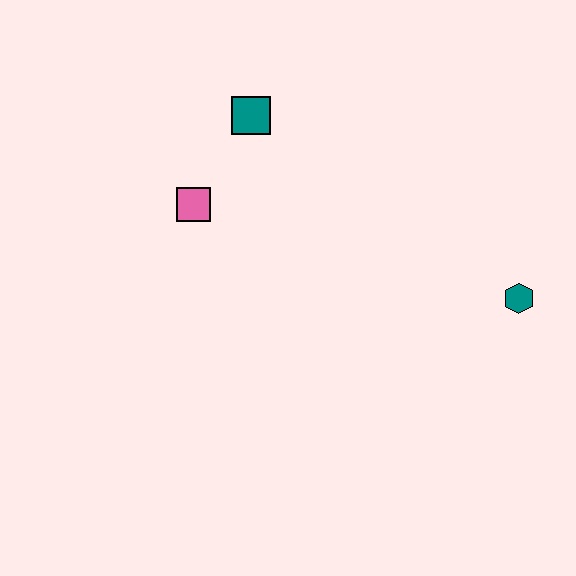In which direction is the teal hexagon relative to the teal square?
The teal hexagon is to the right of the teal square.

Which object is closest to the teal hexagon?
The teal square is closest to the teal hexagon.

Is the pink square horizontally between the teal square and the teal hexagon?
No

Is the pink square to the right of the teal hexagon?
No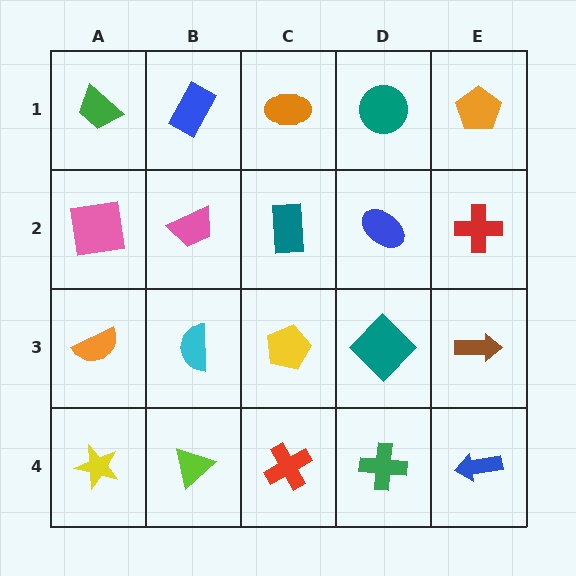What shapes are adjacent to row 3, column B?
A pink trapezoid (row 2, column B), a lime triangle (row 4, column B), an orange semicircle (row 3, column A), a yellow pentagon (row 3, column C).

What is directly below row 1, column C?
A teal rectangle.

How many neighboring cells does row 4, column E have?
2.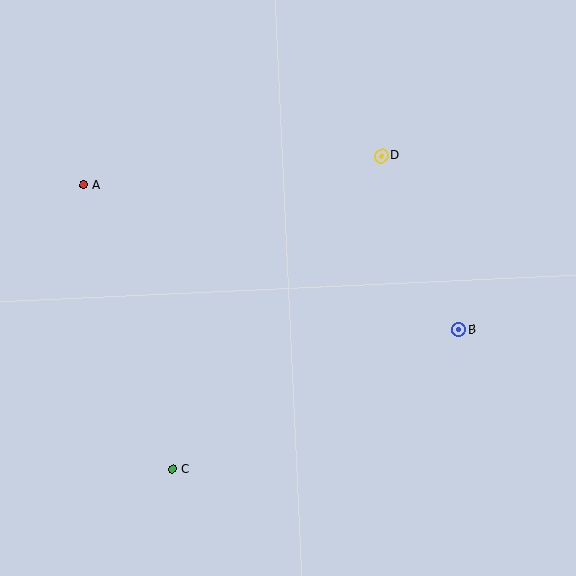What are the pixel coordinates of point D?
Point D is at (381, 156).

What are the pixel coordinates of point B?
Point B is at (459, 330).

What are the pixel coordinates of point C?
Point C is at (172, 469).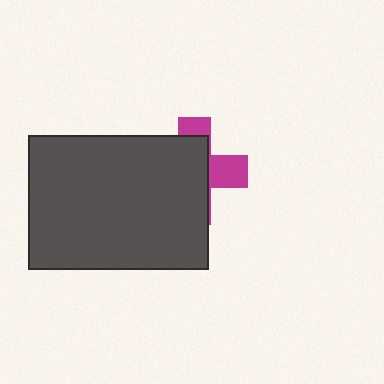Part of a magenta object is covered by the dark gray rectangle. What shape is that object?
It is a cross.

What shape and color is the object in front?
The object in front is a dark gray rectangle.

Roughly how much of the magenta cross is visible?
A small part of it is visible (roughly 33%).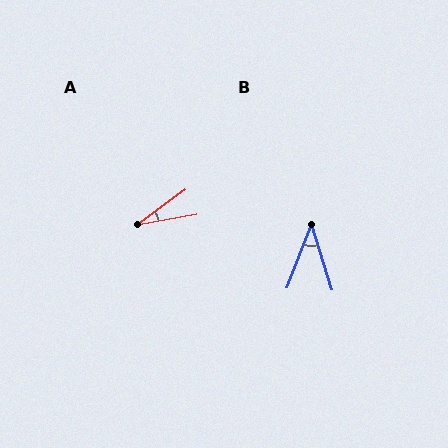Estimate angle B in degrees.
Approximately 39 degrees.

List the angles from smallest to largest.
A (26°), B (39°).